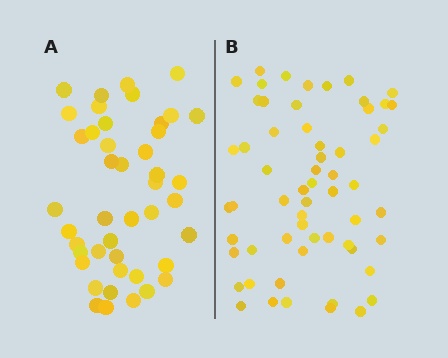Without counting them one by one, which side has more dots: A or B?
Region B (the right region) has more dots.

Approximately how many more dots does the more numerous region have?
Region B has approximately 15 more dots than region A.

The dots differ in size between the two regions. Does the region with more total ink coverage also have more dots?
No. Region A has more total ink coverage because its dots are larger, but region B actually contains more individual dots. Total area can be misleading — the number of items is what matters here.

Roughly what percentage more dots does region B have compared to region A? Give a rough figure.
About 35% more.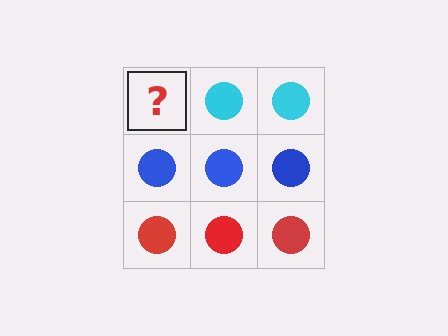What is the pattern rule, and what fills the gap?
The rule is that each row has a consistent color. The gap should be filled with a cyan circle.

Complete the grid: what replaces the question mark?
The question mark should be replaced with a cyan circle.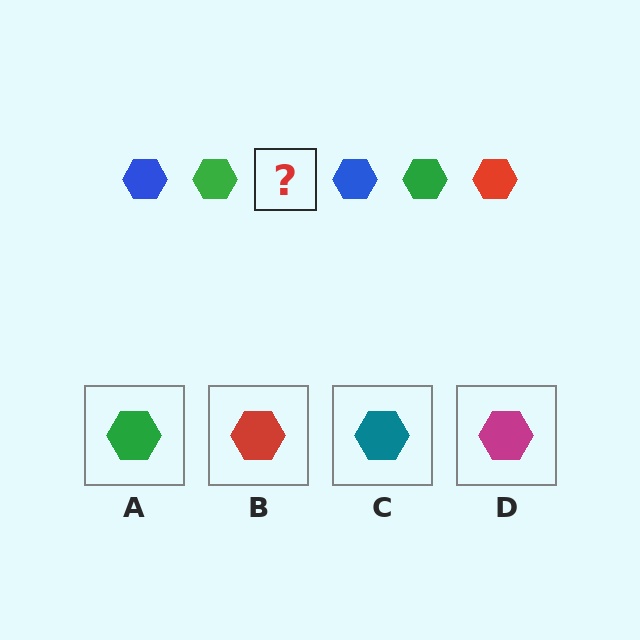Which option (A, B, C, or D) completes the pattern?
B.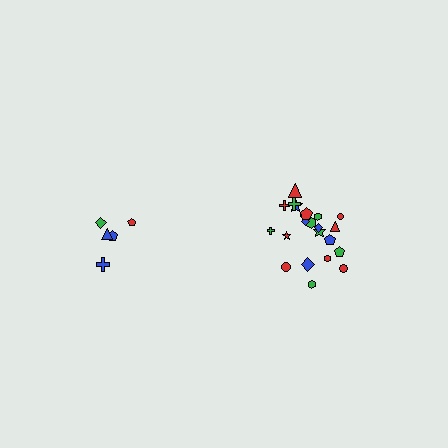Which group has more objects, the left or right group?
The right group.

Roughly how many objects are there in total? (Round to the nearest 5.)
Roughly 25 objects in total.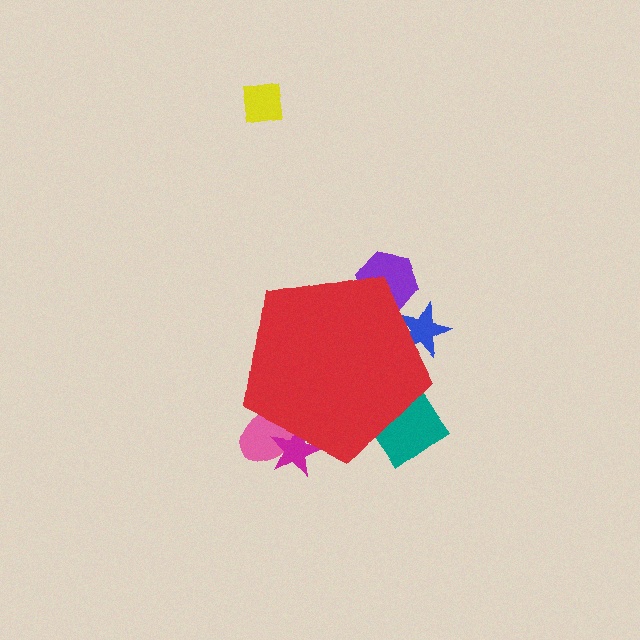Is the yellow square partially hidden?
No, the yellow square is fully visible.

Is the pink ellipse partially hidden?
Yes, the pink ellipse is partially hidden behind the red pentagon.